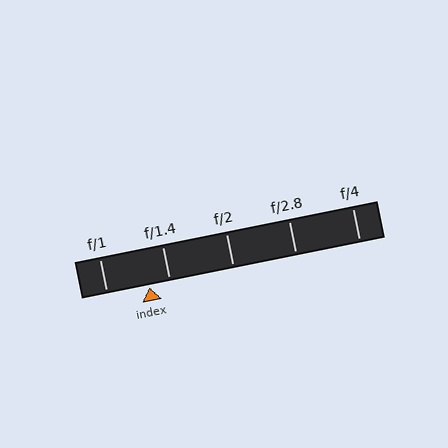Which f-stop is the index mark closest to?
The index mark is closest to f/1.4.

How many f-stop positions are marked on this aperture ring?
There are 5 f-stop positions marked.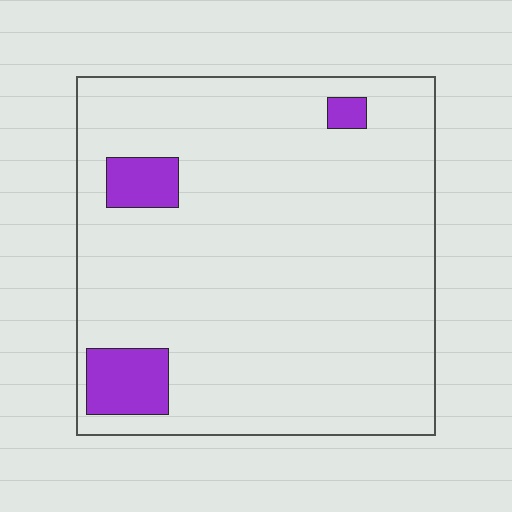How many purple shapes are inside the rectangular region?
3.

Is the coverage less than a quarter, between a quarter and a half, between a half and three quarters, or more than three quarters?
Less than a quarter.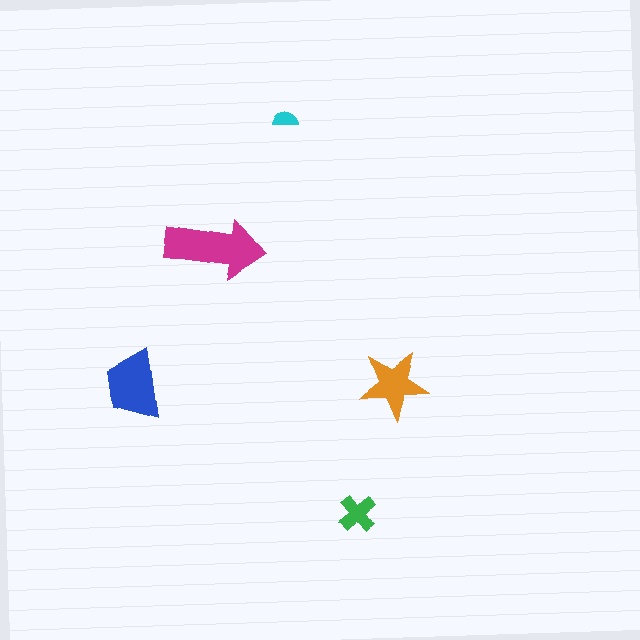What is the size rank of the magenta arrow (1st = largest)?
1st.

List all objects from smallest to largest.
The cyan semicircle, the green cross, the orange star, the blue trapezoid, the magenta arrow.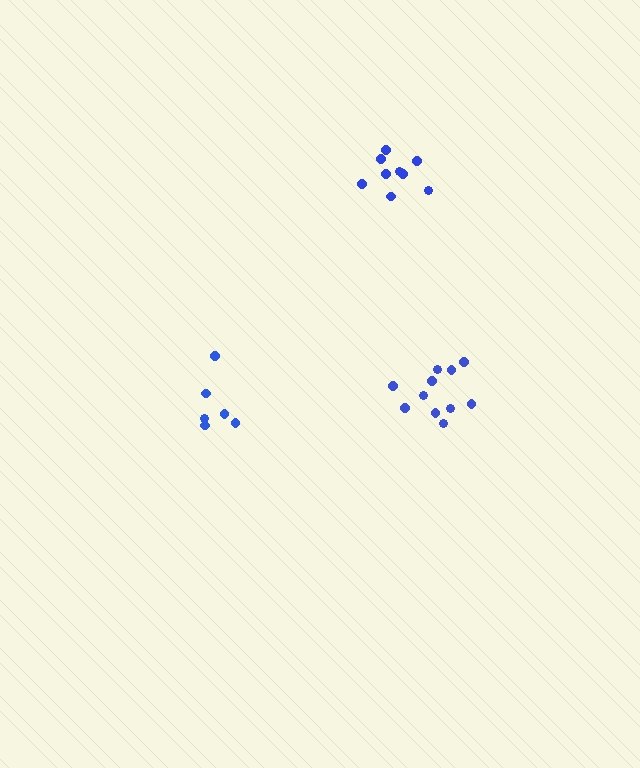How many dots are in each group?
Group 1: 6 dots, Group 2: 9 dots, Group 3: 11 dots (26 total).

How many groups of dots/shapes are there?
There are 3 groups.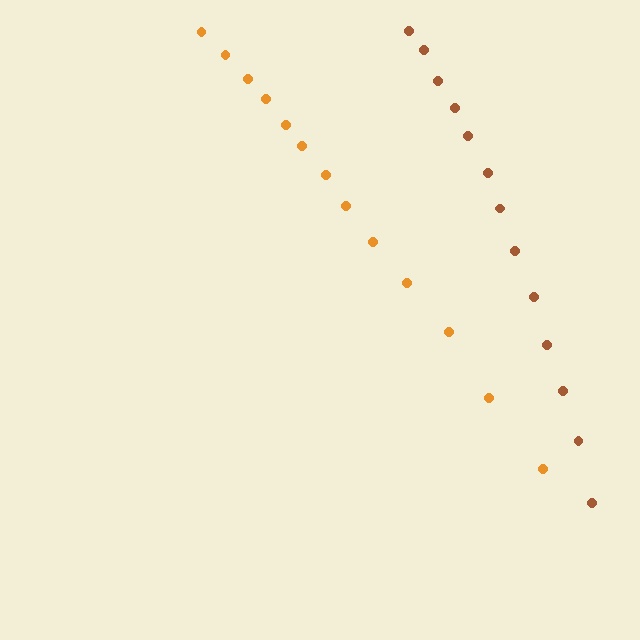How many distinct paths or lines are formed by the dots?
There are 2 distinct paths.